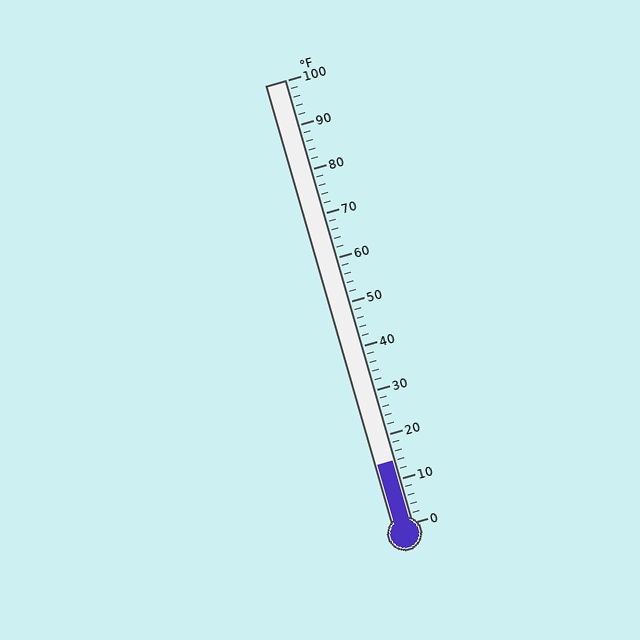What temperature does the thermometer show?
The thermometer shows approximately 14°F.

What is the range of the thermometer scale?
The thermometer scale ranges from 0°F to 100°F.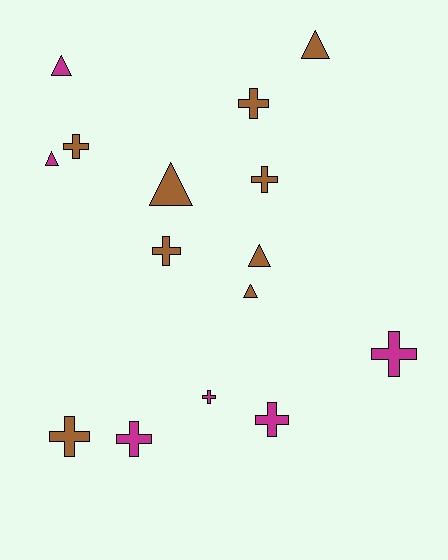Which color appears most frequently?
Brown, with 9 objects.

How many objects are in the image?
There are 15 objects.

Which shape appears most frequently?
Cross, with 9 objects.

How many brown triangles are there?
There are 4 brown triangles.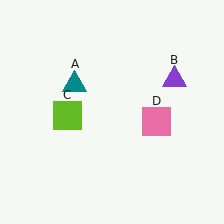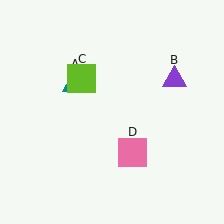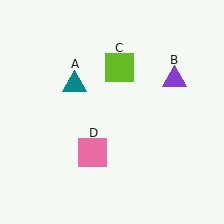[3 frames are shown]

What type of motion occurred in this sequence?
The lime square (object C), pink square (object D) rotated clockwise around the center of the scene.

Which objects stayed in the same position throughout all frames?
Teal triangle (object A) and purple triangle (object B) remained stationary.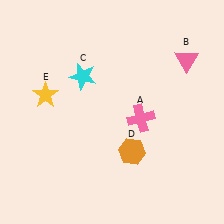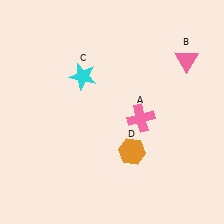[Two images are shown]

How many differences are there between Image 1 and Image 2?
There is 1 difference between the two images.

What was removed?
The yellow star (E) was removed in Image 2.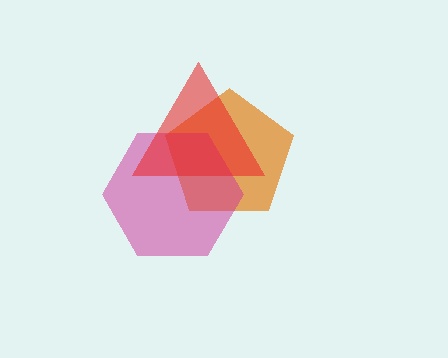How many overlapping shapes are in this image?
There are 3 overlapping shapes in the image.